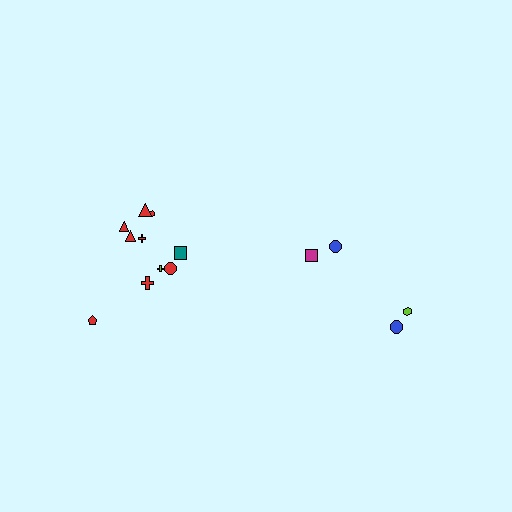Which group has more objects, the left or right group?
The left group.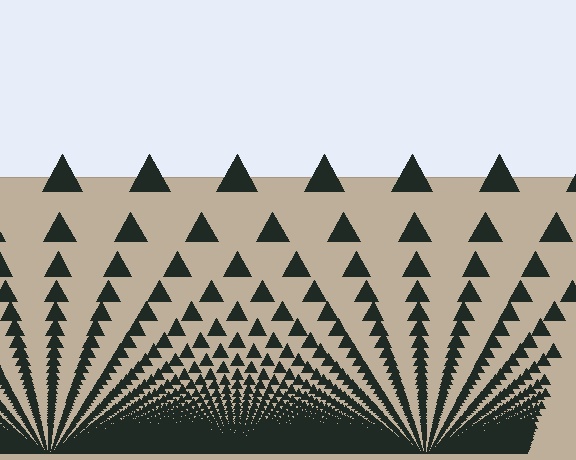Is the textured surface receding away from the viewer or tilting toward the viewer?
The surface appears to tilt toward the viewer. Texture elements get larger and sparser toward the top.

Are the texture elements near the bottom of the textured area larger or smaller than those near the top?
Smaller. The gradient is inverted — elements near the bottom are smaller and denser.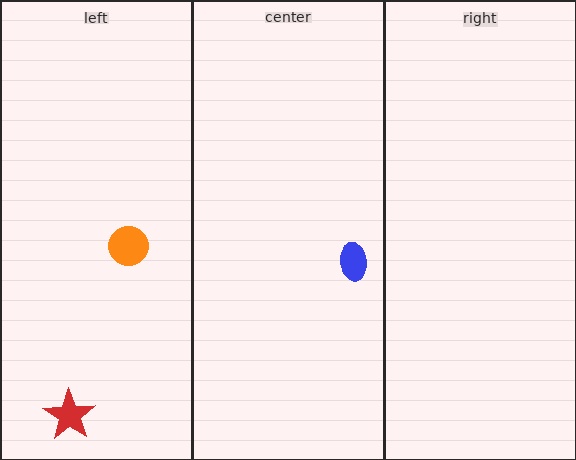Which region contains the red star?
The left region.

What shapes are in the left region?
The orange circle, the red star.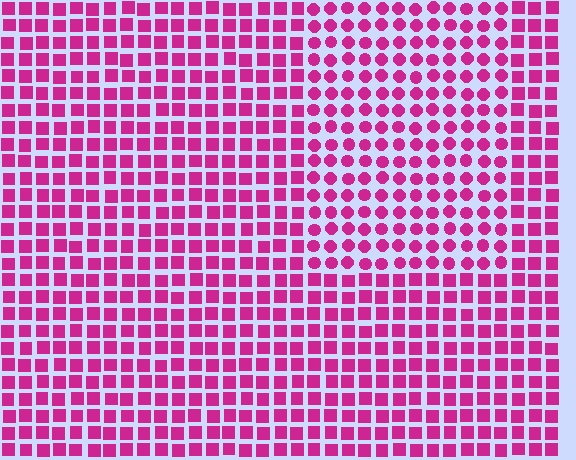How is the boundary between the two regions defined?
The boundary is defined by a change in element shape: circles inside vs. squares outside. All elements share the same color and spacing.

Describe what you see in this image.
The image is filled with small magenta elements arranged in a uniform grid. A rectangle-shaped region contains circles, while the surrounding area contains squares. The boundary is defined purely by the change in element shape.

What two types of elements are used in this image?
The image uses circles inside the rectangle region and squares outside it.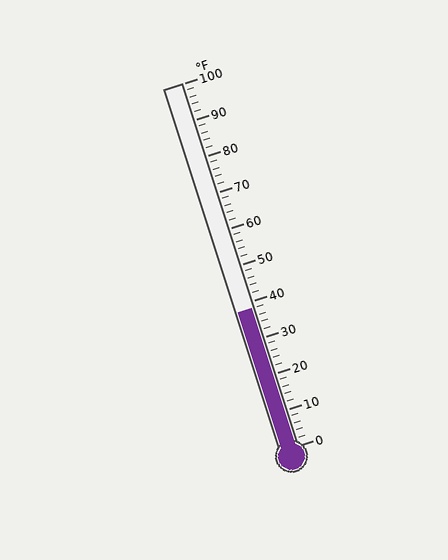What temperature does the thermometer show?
The thermometer shows approximately 38°F.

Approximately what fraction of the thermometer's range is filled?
The thermometer is filled to approximately 40% of its range.